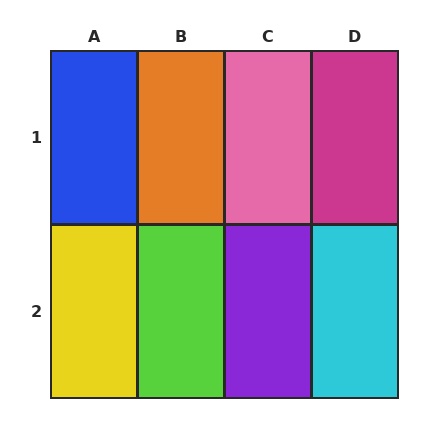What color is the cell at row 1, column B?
Orange.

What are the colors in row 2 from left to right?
Yellow, lime, purple, cyan.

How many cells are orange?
1 cell is orange.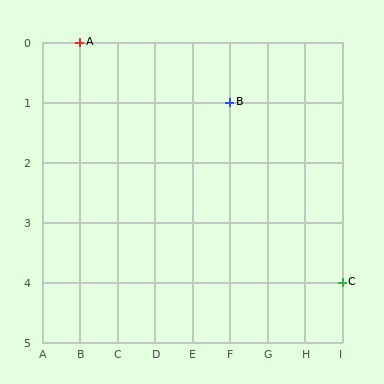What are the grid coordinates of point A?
Point A is at grid coordinates (B, 0).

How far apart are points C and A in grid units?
Points C and A are 7 columns and 4 rows apart (about 8.1 grid units diagonally).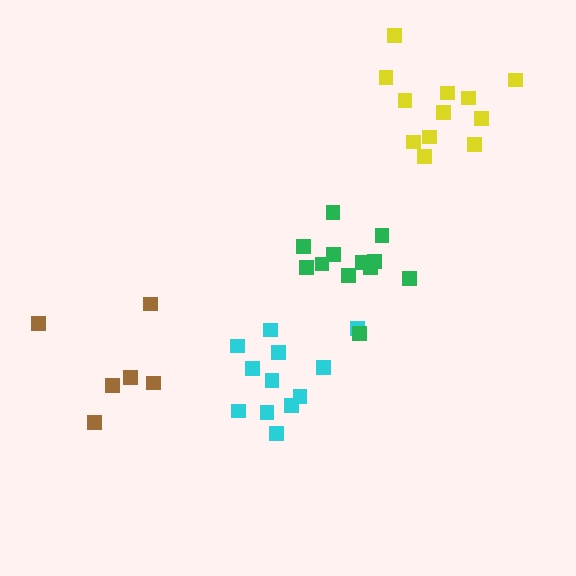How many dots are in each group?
Group 1: 12 dots, Group 2: 12 dots, Group 3: 12 dots, Group 4: 6 dots (42 total).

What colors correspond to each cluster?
The clusters are colored: cyan, yellow, green, brown.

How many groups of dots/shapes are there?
There are 4 groups.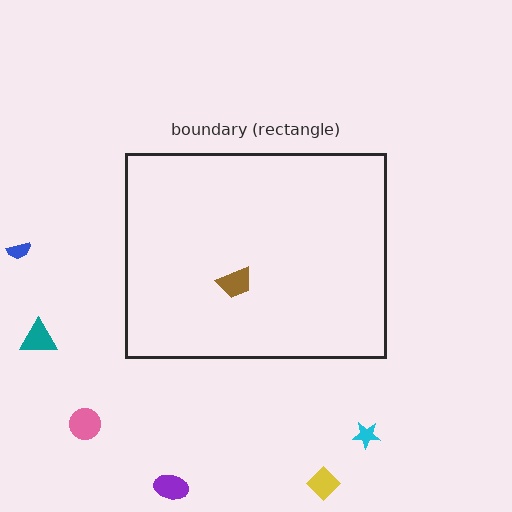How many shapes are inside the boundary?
1 inside, 6 outside.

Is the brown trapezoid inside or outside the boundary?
Inside.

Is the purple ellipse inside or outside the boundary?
Outside.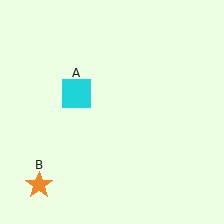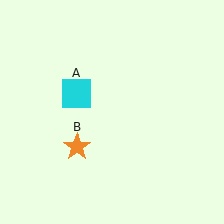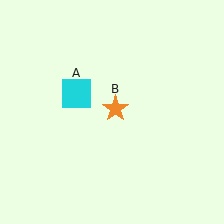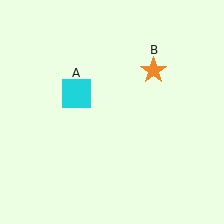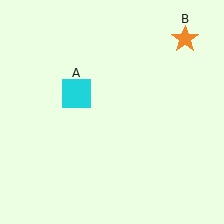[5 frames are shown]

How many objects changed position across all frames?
1 object changed position: orange star (object B).